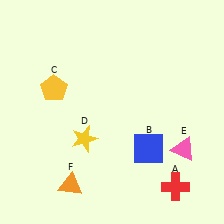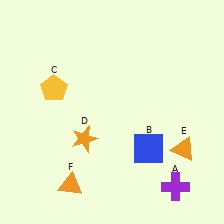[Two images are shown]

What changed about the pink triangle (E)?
In Image 1, E is pink. In Image 2, it changed to orange.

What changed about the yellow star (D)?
In Image 1, D is yellow. In Image 2, it changed to orange.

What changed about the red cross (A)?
In Image 1, A is red. In Image 2, it changed to purple.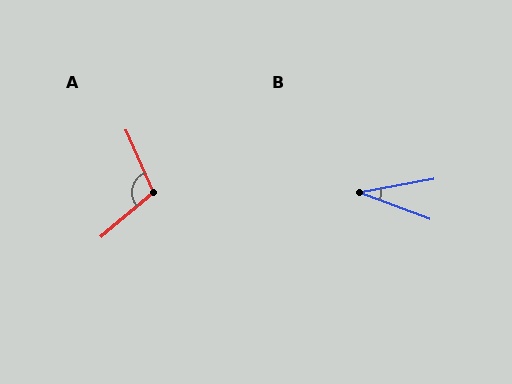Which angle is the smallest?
B, at approximately 31 degrees.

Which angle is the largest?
A, at approximately 107 degrees.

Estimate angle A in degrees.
Approximately 107 degrees.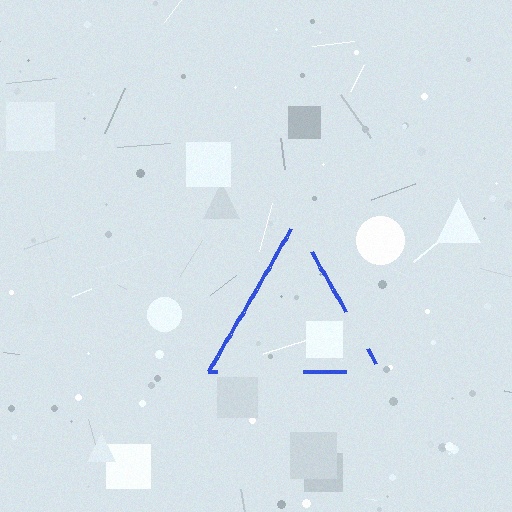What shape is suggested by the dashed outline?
The dashed outline suggests a triangle.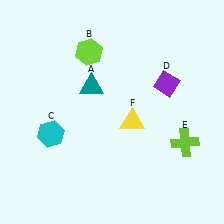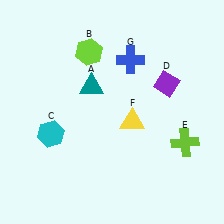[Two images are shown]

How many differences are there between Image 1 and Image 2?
There is 1 difference between the two images.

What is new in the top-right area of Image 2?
A blue cross (G) was added in the top-right area of Image 2.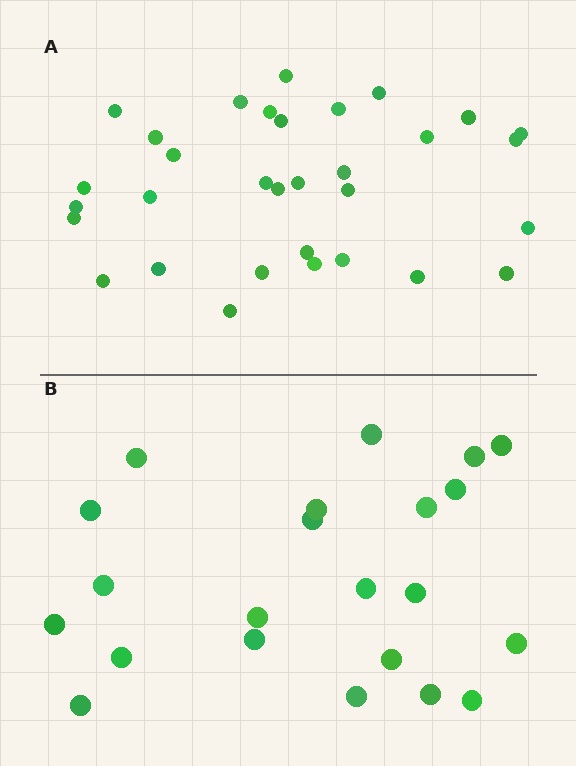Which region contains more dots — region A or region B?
Region A (the top region) has more dots.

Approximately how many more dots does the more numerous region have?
Region A has roughly 10 or so more dots than region B.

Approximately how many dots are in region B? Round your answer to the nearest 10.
About 20 dots. (The exact count is 22, which rounds to 20.)